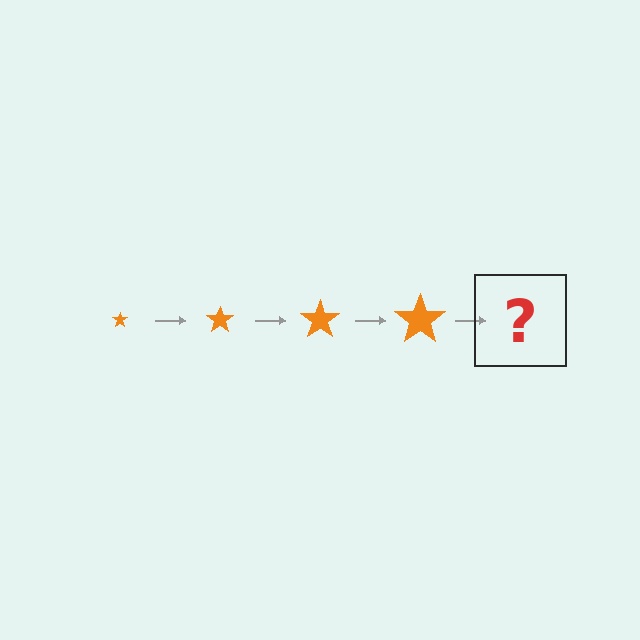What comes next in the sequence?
The next element should be an orange star, larger than the previous one.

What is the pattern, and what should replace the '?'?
The pattern is that the star gets progressively larger each step. The '?' should be an orange star, larger than the previous one.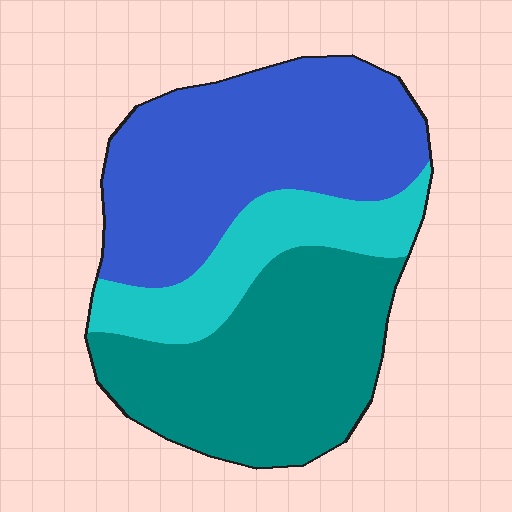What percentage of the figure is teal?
Teal takes up about three eighths (3/8) of the figure.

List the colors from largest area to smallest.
From largest to smallest: blue, teal, cyan.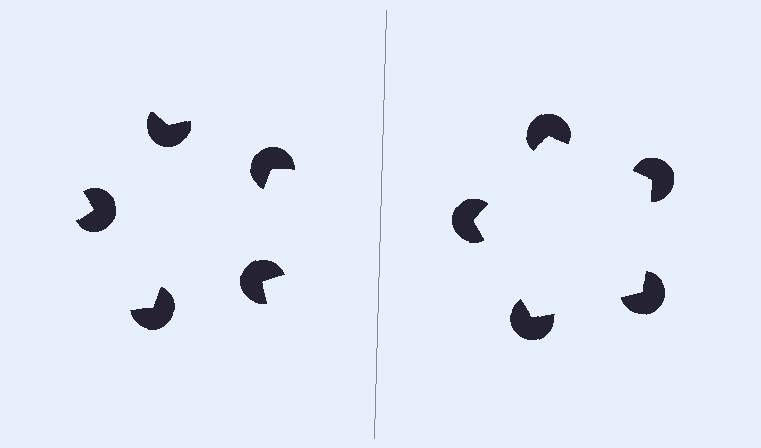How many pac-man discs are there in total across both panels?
10 — 5 on each side.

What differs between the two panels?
The pac-man discs are positioned identically on both sides; only the wedge orientations differ. On the right they align to a pentagon; on the left they are misaligned.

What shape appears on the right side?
An illusory pentagon.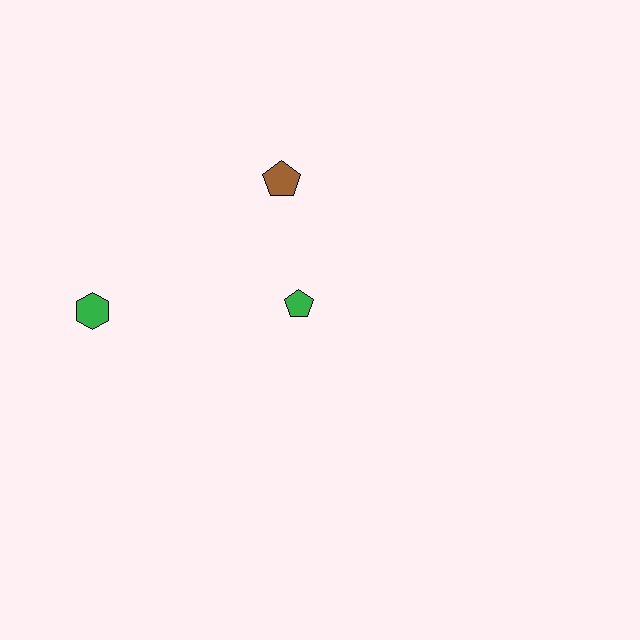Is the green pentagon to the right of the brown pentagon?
Yes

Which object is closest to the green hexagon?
The green pentagon is closest to the green hexagon.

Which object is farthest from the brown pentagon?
The green hexagon is farthest from the brown pentagon.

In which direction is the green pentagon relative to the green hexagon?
The green pentagon is to the right of the green hexagon.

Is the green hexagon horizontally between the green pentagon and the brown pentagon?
No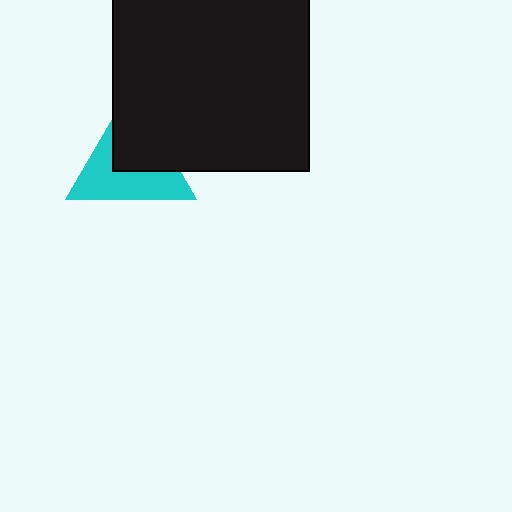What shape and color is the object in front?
The object in front is a black square.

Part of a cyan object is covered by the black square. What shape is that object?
It is a triangle.